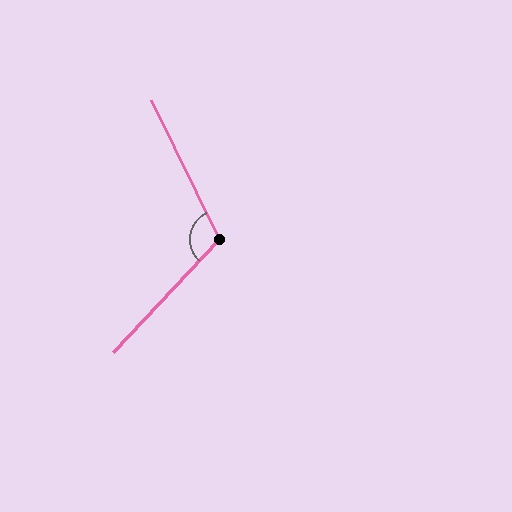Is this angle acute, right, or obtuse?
It is obtuse.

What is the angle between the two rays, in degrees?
Approximately 111 degrees.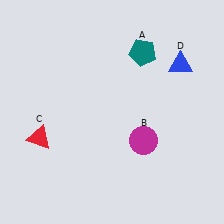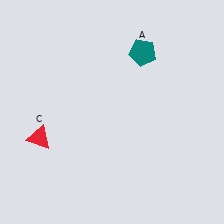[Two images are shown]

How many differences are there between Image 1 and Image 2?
There are 2 differences between the two images.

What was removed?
The blue triangle (D), the magenta circle (B) were removed in Image 2.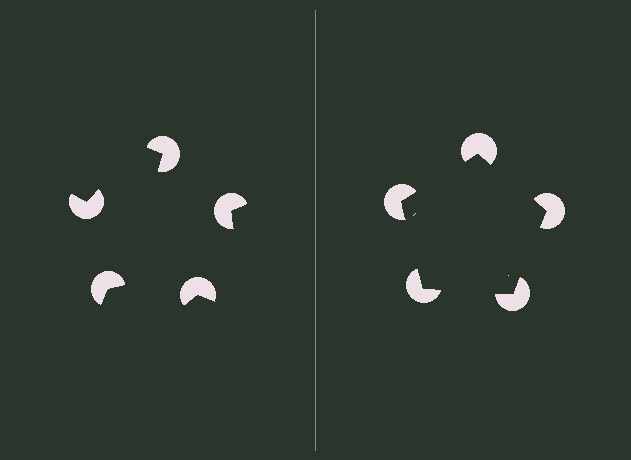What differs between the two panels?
The pac-man discs are positioned identically on both sides; only the wedge orientations differ. On the right they align to a pentagon; on the left they are misaligned.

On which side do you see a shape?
An illusory pentagon appears on the right side. On the left side the wedge cuts are rotated, so no coherent shape forms.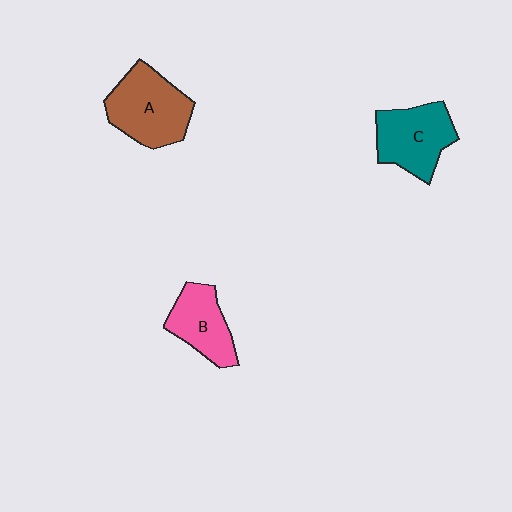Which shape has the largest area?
Shape A (brown).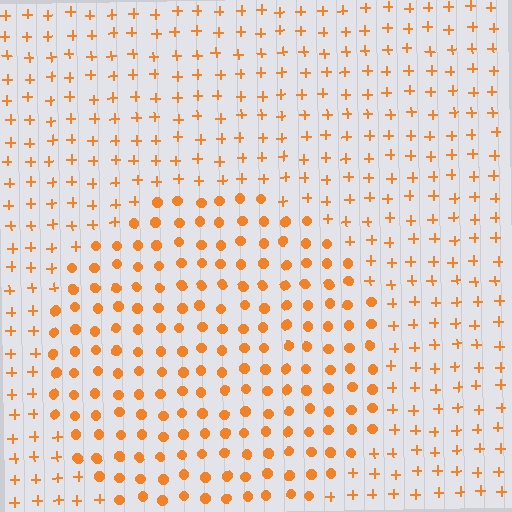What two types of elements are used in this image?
The image uses circles inside the circle region and plus signs outside it.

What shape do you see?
I see a circle.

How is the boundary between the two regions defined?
The boundary is defined by a change in element shape: circles inside vs. plus signs outside. All elements share the same color and spacing.